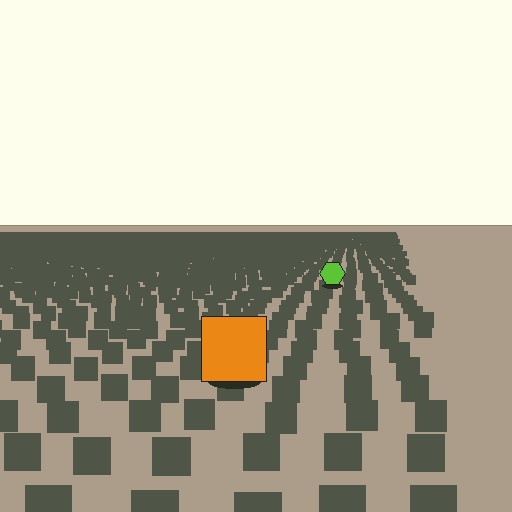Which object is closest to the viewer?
The orange square is closest. The texture marks near it are larger and more spread out.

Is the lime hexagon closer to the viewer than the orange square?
No. The orange square is closer — you can tell from the texture gradient: the ground texture is coarser near it.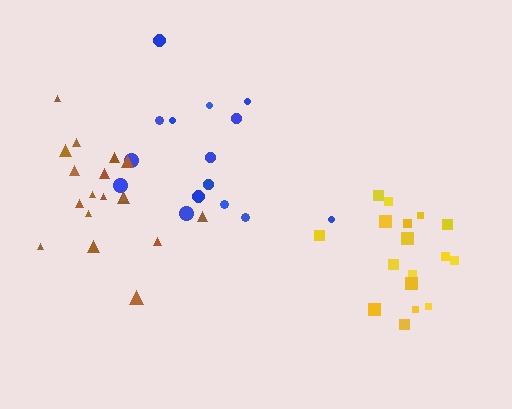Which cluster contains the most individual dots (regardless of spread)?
Brown (18).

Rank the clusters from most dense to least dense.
brown, yellow, blue.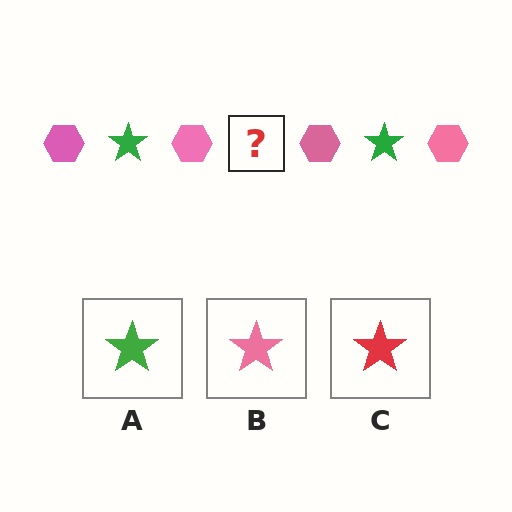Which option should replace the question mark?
Option A.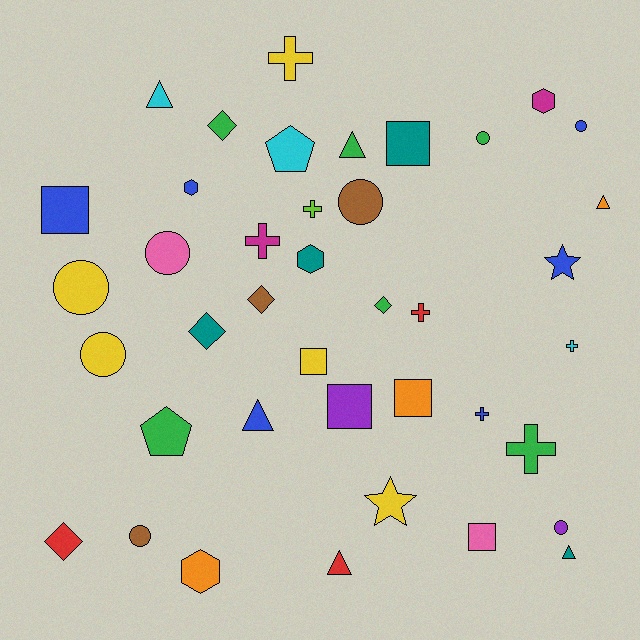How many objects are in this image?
There are 40 objects.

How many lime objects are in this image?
There is 1 lime object.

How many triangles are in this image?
There are 6 triangles.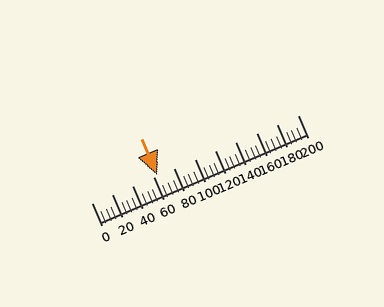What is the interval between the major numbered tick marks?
The major tick marks are spaced 20 units apart.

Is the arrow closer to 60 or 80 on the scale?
The arrow is closer to 60.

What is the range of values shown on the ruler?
The ruler shows values from 0 to 200.